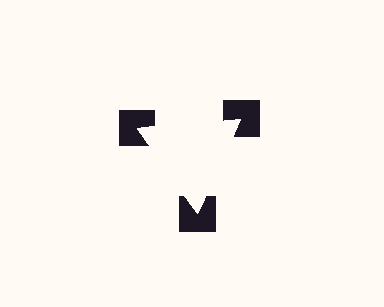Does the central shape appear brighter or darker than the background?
It typically appears slightly brighter than the background, even though no actual brightness change is drawn.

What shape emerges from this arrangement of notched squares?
An illusory triangle — its edges are inferred from the aligned wedge cuts in the notched squares, not physically drawn.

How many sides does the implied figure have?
3 sides.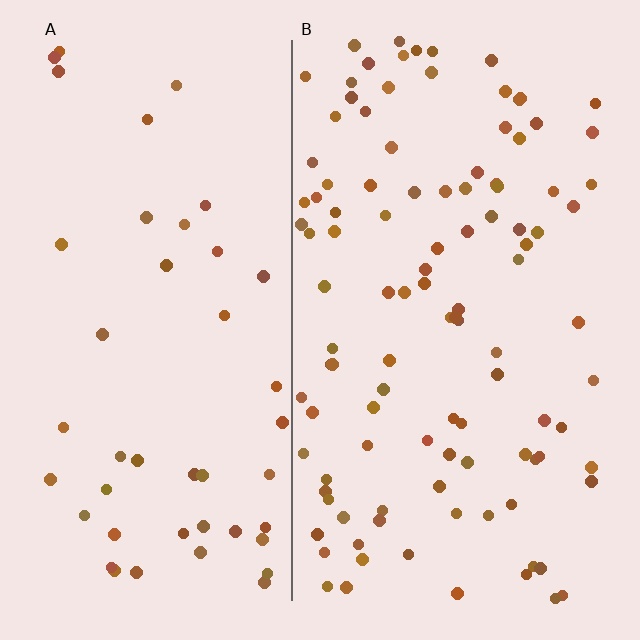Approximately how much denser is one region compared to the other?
Approximately 2.3× — region B over region A.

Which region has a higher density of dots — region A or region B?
B (the right).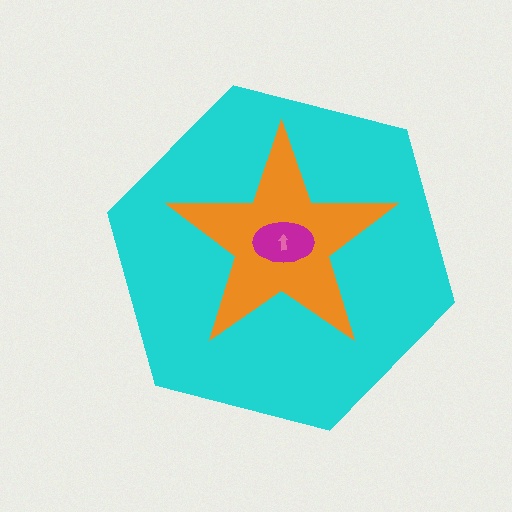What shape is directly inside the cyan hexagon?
The orange star.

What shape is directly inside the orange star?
The magenta ellipse.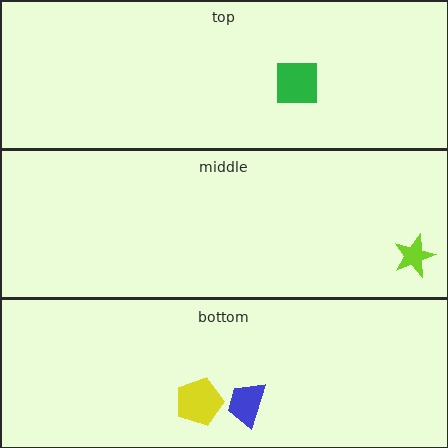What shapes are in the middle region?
The lime star.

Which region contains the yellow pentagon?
The bottom region.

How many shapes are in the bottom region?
2.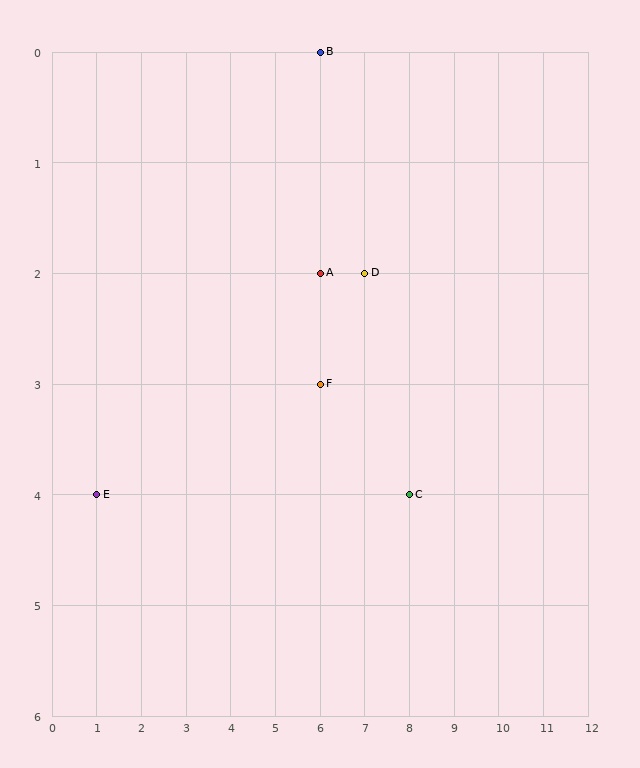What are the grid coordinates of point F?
Point F is at grid coordinates (6, 3).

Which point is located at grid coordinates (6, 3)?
Point F is at (6, 3).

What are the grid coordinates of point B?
Point B is at grid coordinates (6, 0).